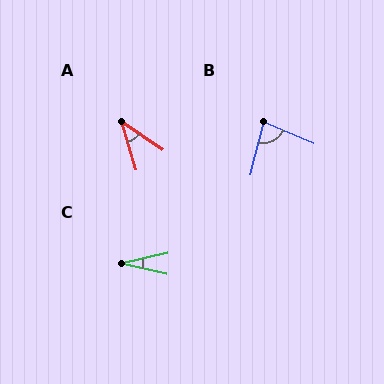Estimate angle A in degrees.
Approximately 38 degrees.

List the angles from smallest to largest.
C (26°), A (38°), B (81°).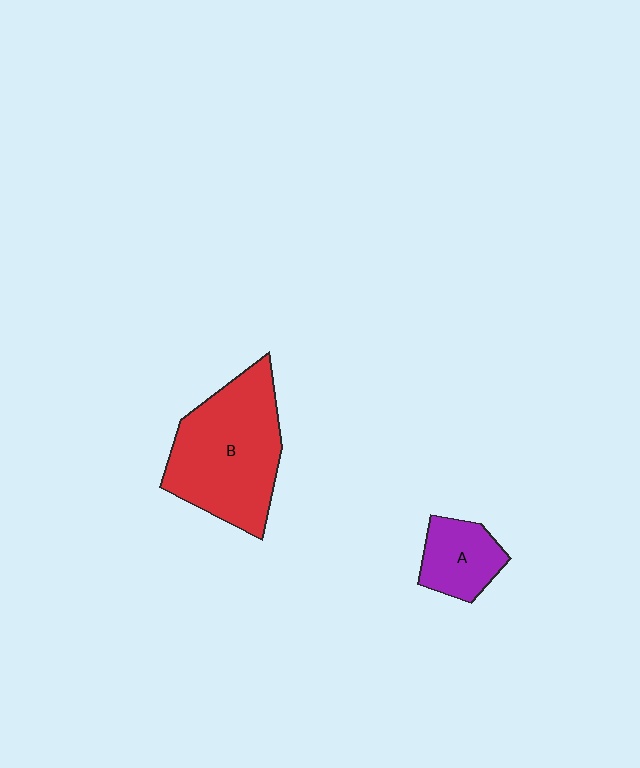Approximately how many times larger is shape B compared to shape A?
Approximately 2.5 times.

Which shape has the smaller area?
Shape A (purple).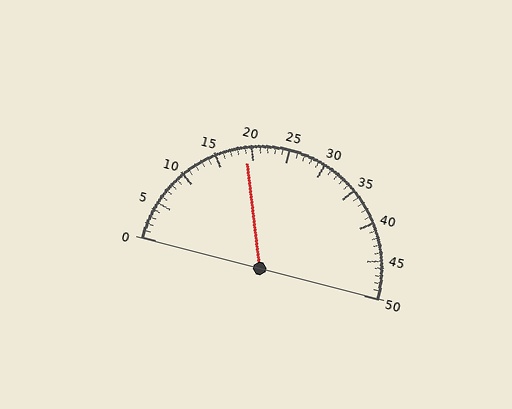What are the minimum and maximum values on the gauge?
The gauge ranges from 0 to 50.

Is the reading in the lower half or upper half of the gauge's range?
The reading is in the lower half of the range (0 to 50).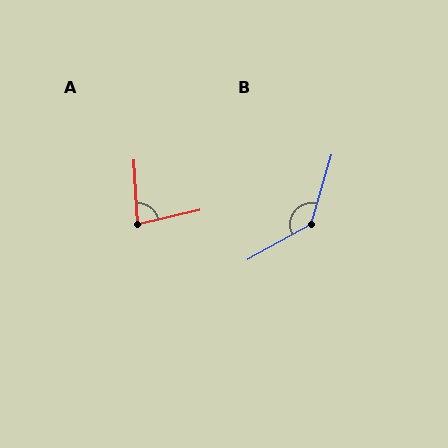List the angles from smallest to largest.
A (80°), B (136°).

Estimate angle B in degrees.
Approximately 136 degrees.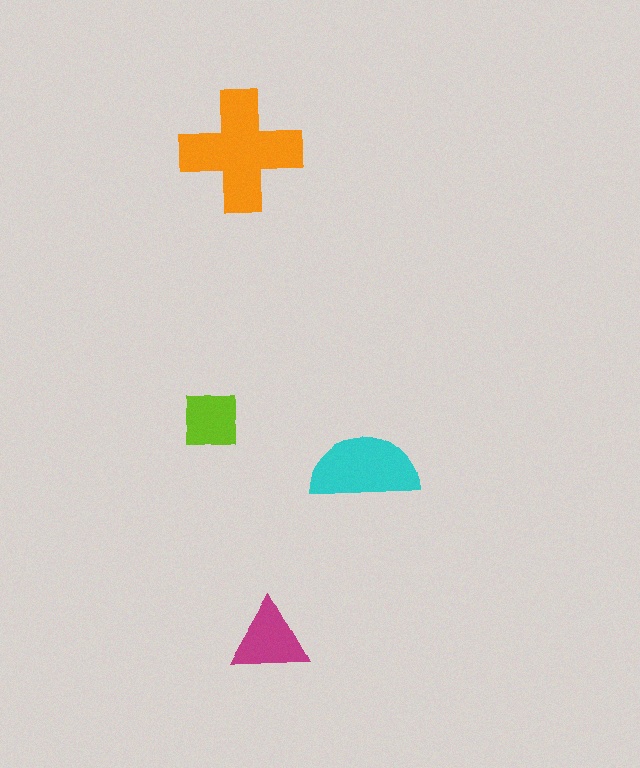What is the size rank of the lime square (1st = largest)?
4th.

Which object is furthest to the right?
The cyan semicircle is rightmost.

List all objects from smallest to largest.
The lime square, the magenta triangle, the cyan semicircle, the orange cross.